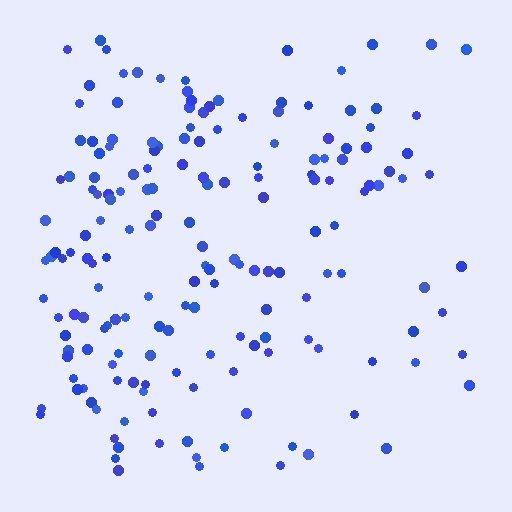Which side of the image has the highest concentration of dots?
The left.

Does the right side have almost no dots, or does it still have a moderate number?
Still a moderate number, just noticeably fewer than the left.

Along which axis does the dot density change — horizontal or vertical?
Horizontal.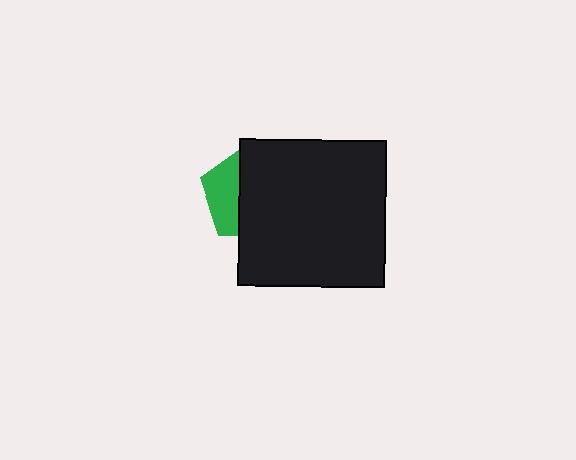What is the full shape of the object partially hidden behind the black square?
The partially hidden object is a green pentagon.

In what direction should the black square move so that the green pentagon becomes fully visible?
The black square should move right. That is the shortest direction to clear the overlap and leave the green pentagon fully visible.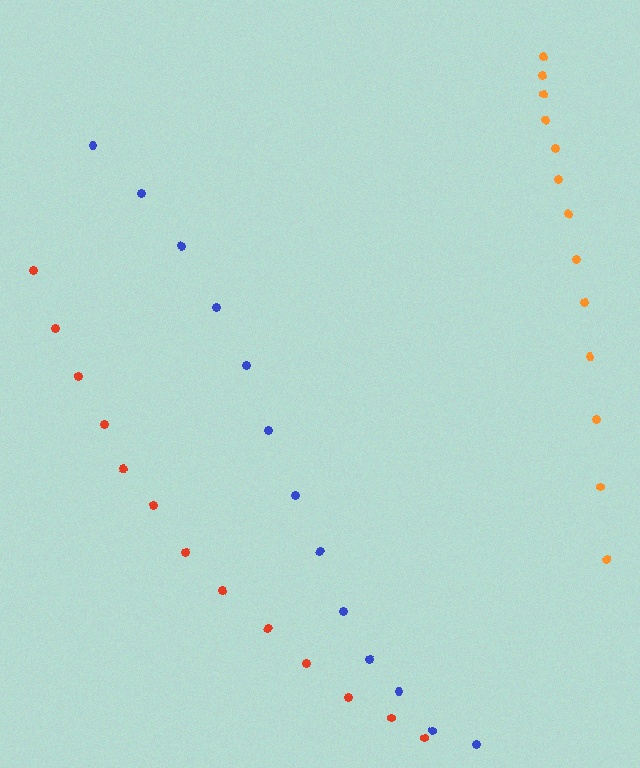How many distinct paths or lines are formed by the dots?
There are 3 distinct paths.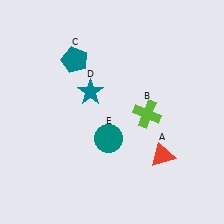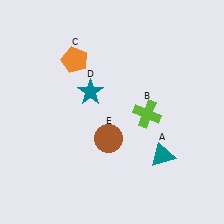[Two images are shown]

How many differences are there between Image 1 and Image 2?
There are 3 differences between the two images.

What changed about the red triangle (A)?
In Image 1, A is red. In Image 2, it changed to teal.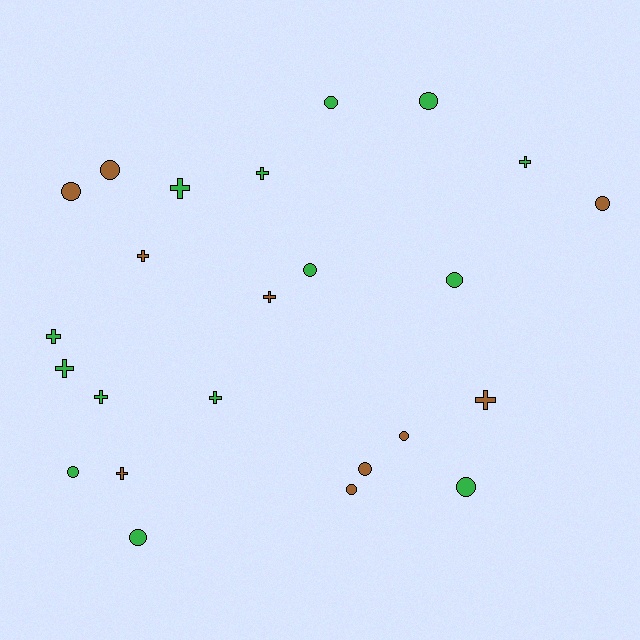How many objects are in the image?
There are 24 objects.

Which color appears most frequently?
Green, with 14 objects.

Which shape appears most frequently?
Circle, with 13 objects.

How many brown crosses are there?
There are 4 brown crosses.